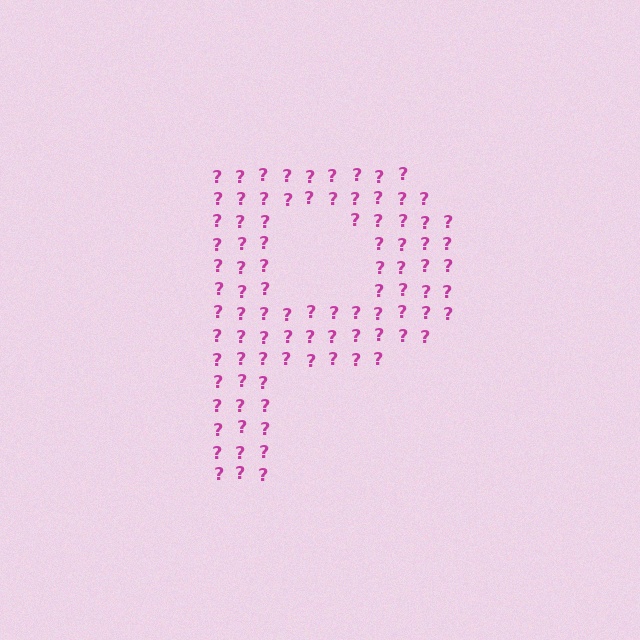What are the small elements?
The small elements are question marks.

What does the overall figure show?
The overall figure shows the letter P.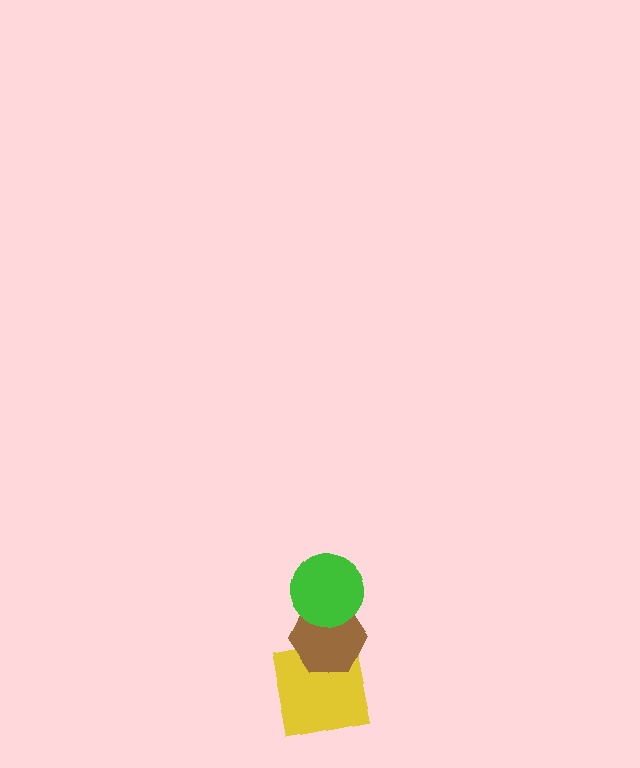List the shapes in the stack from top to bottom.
From top to bottom: the green circle, the brown hexagon, the yellow square.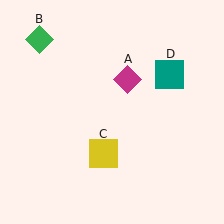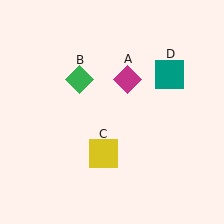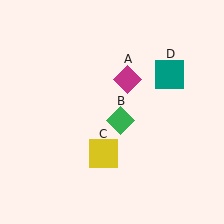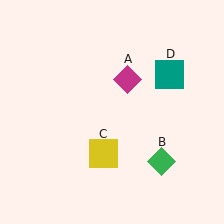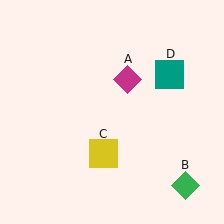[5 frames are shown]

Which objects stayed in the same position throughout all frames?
Magenta diamond (object A) and yellow square (object C) and teal square (object D) remained stationary.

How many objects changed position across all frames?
1 object changed position: green diamond (object B).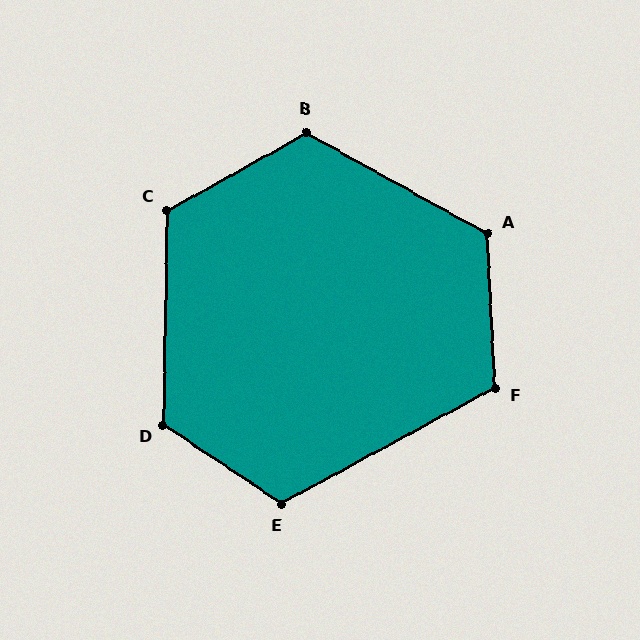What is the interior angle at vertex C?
Approximately 120 degrees (obtuse).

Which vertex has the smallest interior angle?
F, at approximately 115 degrees.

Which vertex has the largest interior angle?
D, at approximately 123 degrees.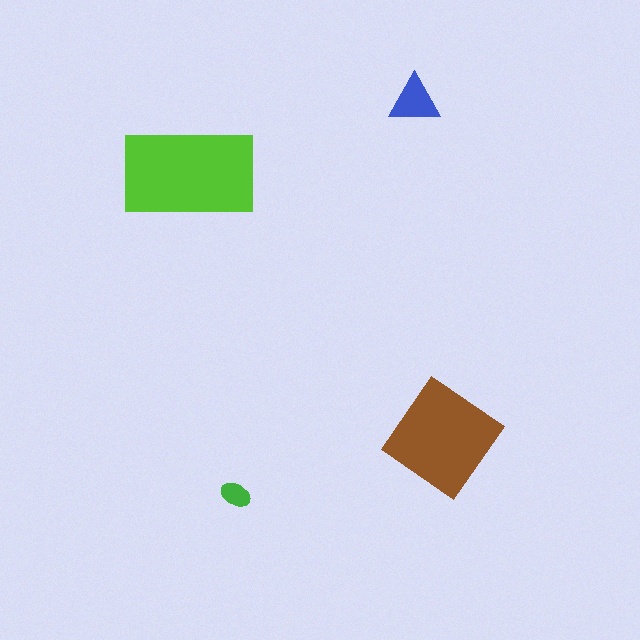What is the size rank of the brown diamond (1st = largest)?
2nd.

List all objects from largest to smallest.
The lime rectangle, the brown diamond, the blue triangle, the green ellipse.